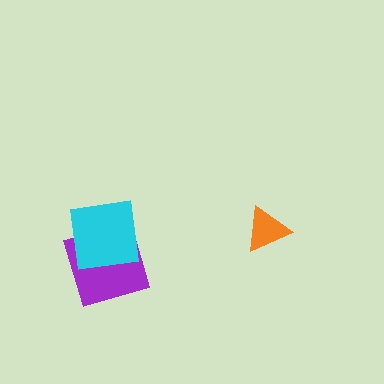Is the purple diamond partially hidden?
Yes, it is partially covered by another shape.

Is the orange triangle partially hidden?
No, no other shape covers it.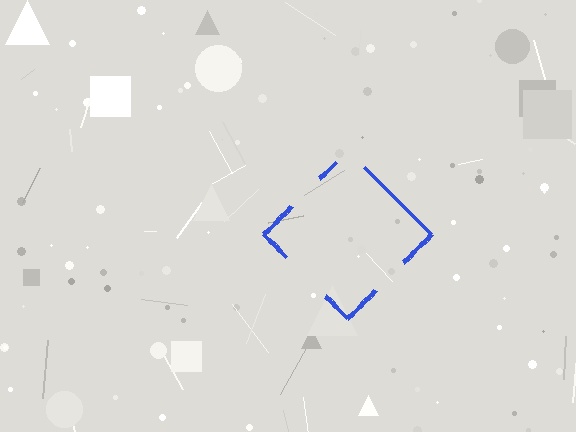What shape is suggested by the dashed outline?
The dashed outline suggests a diamond.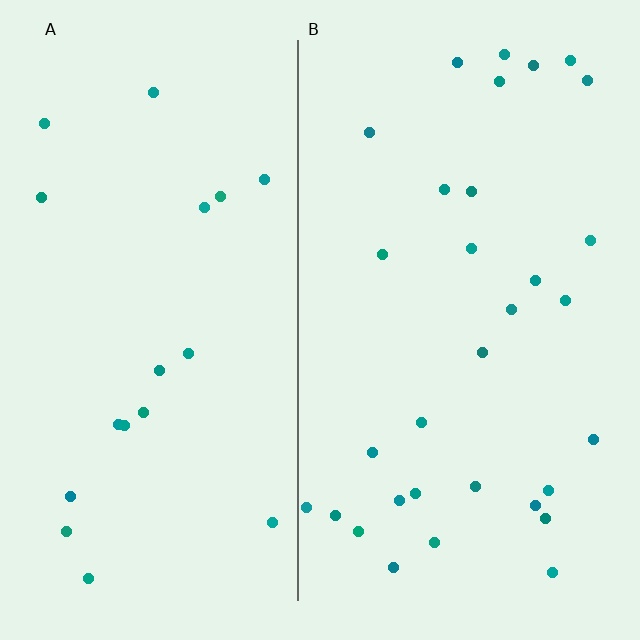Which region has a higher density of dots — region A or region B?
B (the right).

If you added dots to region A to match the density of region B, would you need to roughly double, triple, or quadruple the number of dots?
Approximately double.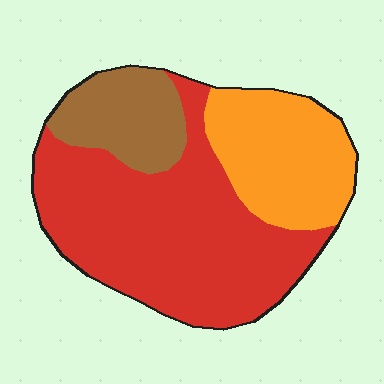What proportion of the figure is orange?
Orange covers roughly 25% of the figure.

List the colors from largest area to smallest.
From largest to smallest: red, orange, brown.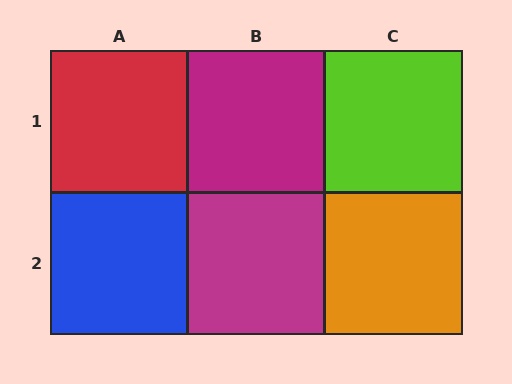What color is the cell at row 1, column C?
Lime.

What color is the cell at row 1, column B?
Magenta.